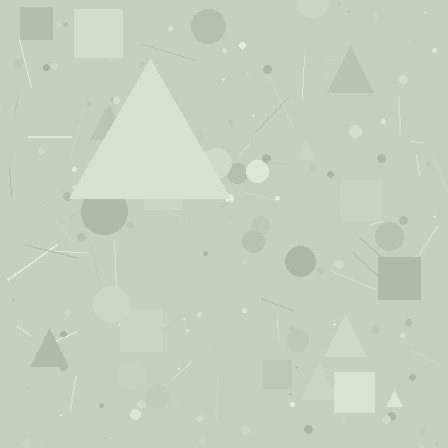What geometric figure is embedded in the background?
A triangle is embedded in the background.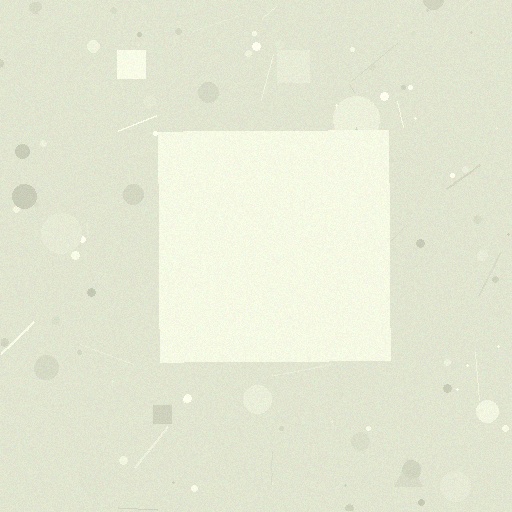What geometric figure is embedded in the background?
A square is embedded in the background.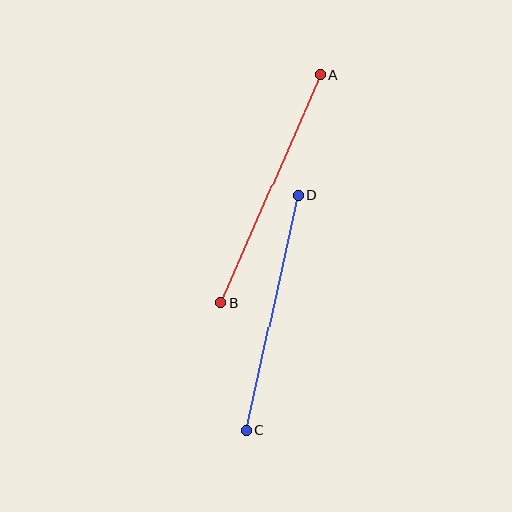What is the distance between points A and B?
The distance is approximately 249 pixels.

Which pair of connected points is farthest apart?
Points A and B are farthest apart.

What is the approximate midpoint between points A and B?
The midpoint is at approximately (271, 189) pixels.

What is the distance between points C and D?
The distance is approximately 240 pixels.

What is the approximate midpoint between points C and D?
The midpoint is at approximately (273, 313) pixels.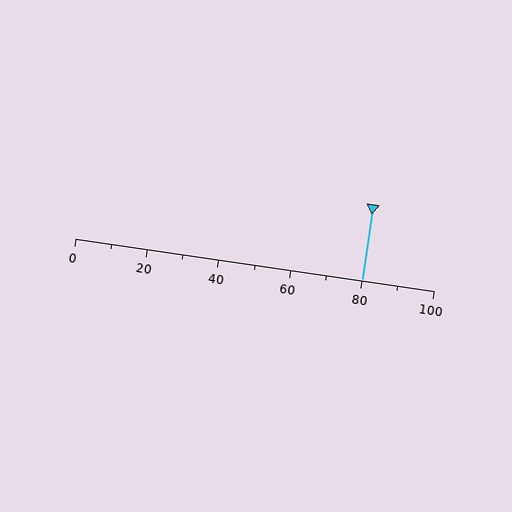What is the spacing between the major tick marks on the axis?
The major ticks are spaced 20 apart.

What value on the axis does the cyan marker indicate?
The marker indicates approximately 80.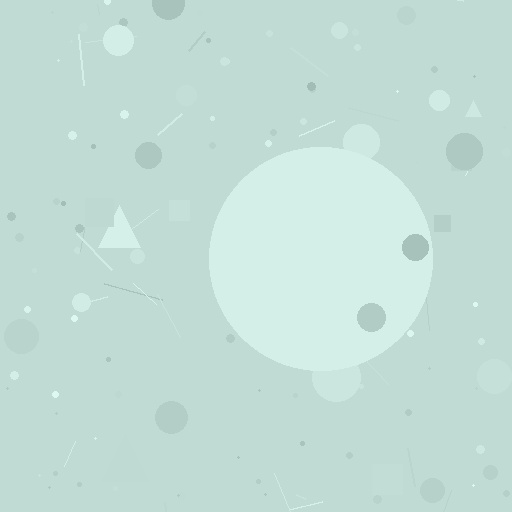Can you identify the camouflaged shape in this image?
The camouflaged shape is a circle.